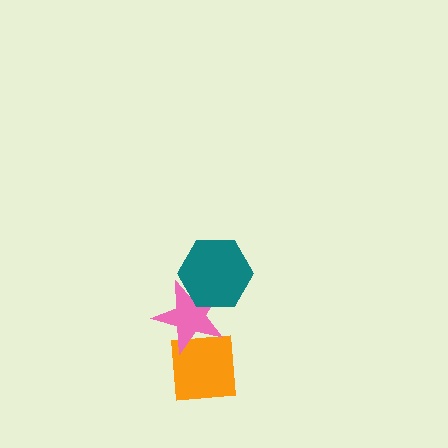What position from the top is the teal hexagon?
The teal hexagon is 1st from the top.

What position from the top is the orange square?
The orange square is 3rd from the top.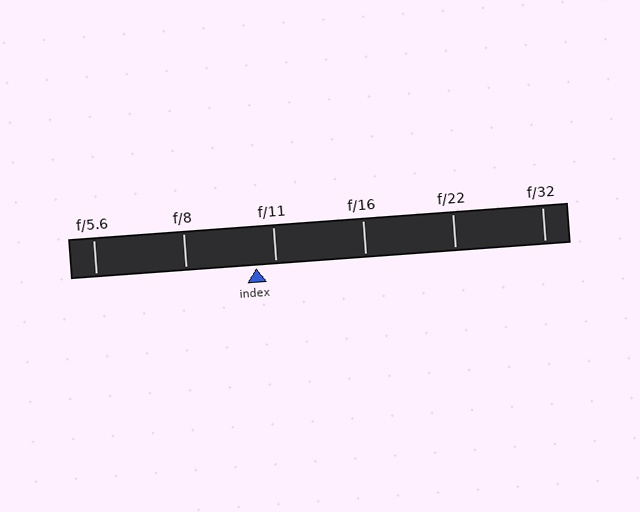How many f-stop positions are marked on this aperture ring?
There are 6 f-stop positions marked.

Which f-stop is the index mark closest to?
The index mark is closest to f/11.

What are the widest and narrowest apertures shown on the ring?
The widest aperture shown is f/5.6 and the narrowest is f/32.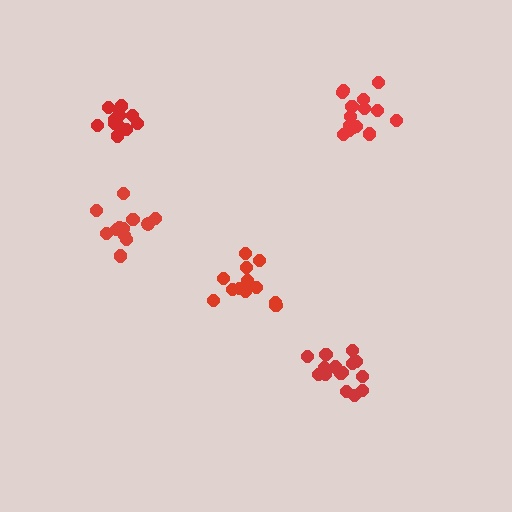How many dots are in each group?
Group 1: 14 dots, Group 2: 12 dots, Group 3: 12 dots, Group 4: 17 dots, Group 5: 15 dots (70 total).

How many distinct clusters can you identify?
There are 5 distinct clusters.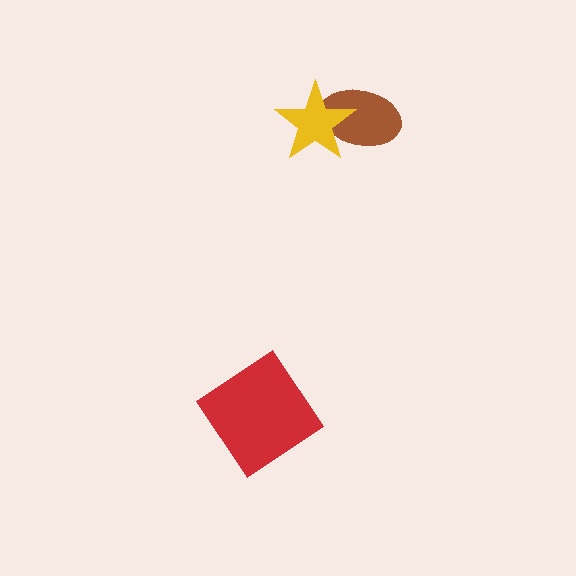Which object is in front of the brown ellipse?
The yellow star is in front of the brown ellipse.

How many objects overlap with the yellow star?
1 object overlaps with the yellow star.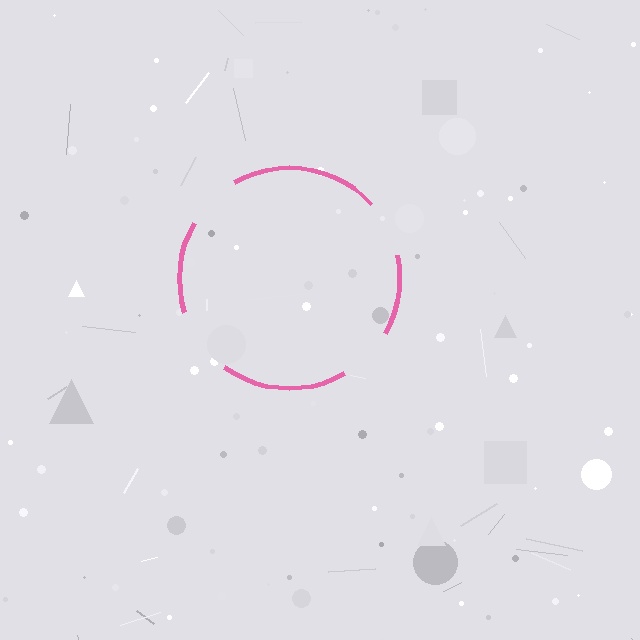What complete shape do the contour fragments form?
The contour fragments form a circle.